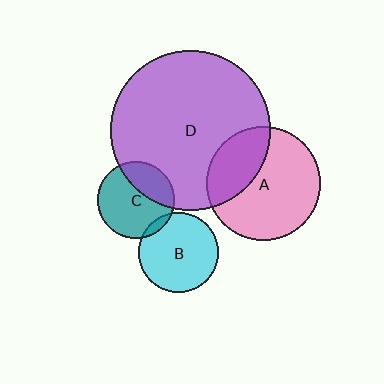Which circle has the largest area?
Circle D (purple).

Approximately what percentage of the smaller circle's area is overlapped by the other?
Approximately 30%.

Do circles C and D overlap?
Yes.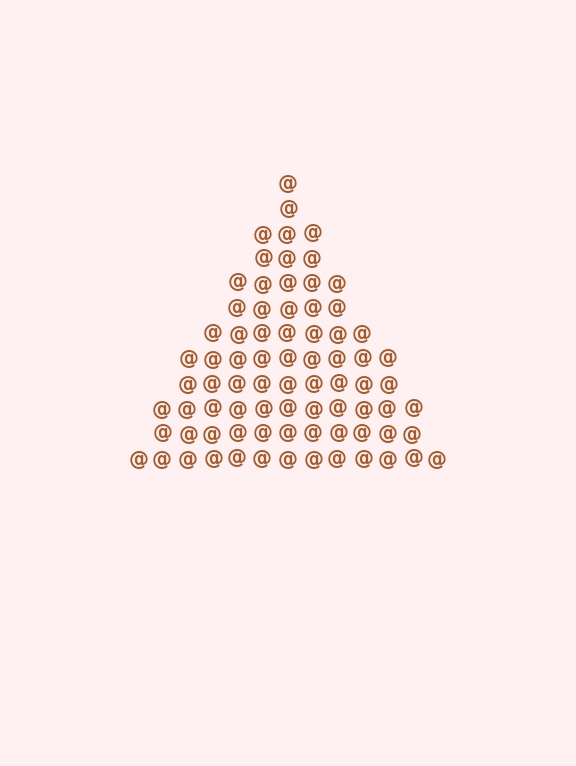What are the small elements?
The small elements are at signs.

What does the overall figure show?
The overall figure shows a triangle.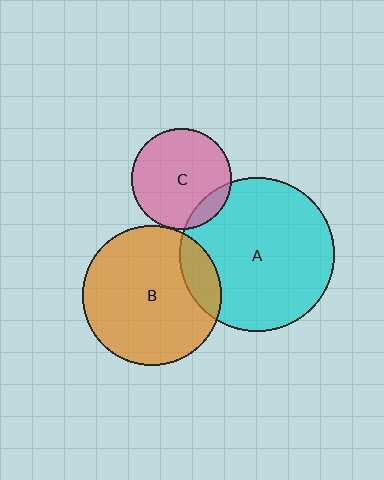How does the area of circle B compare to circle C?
Approximately 1.9 times.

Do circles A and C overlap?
Yes.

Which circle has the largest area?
Circle A (cyan).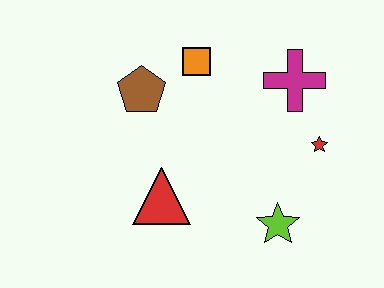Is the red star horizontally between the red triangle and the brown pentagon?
No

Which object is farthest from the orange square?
The lime star is farthest from the orange square.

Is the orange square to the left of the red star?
Yes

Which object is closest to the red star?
The magenta cross is closest to the red star.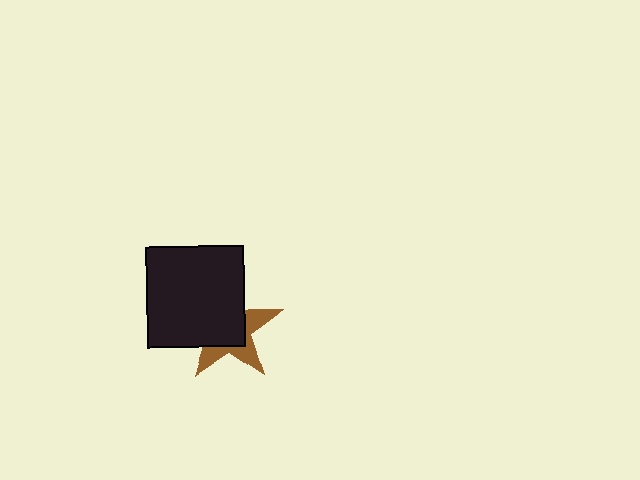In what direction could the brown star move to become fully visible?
The brown star could move toward the lower-right. That would shift it out from behind the black rectangle entirely.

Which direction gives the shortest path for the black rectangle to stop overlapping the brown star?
Moving toward the upper-left gives the shortest separation.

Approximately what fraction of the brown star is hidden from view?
Roughly 61% of the brown star is hidden behind the black rectangle.